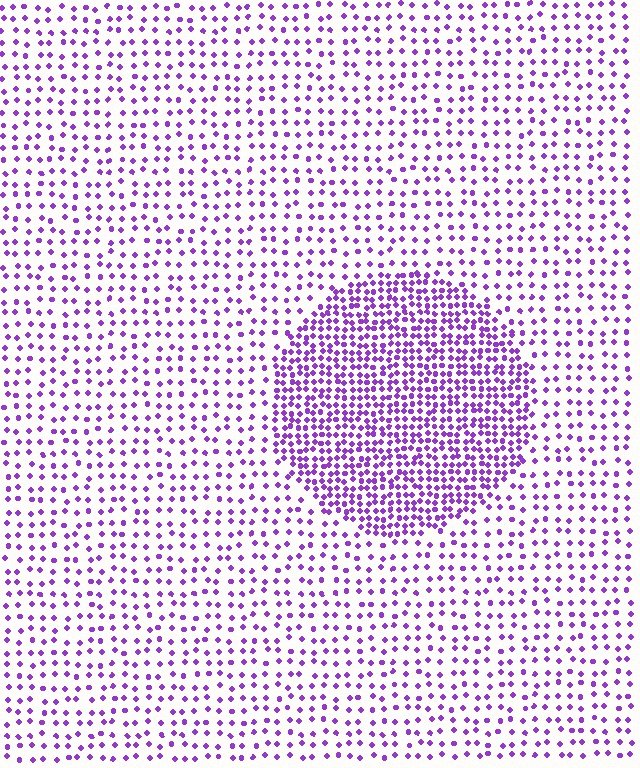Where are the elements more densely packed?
The elements are more densely packed inside the circle boundary.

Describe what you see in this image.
The image contains small purple elements arranged at two different densities. A circle-shaped region is visible where the elements are more densely packed than the surrounding area.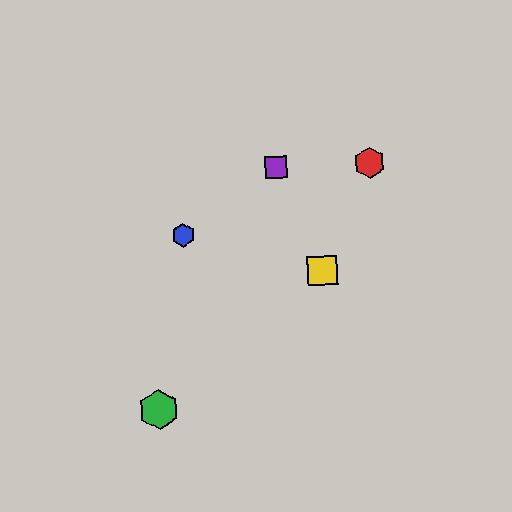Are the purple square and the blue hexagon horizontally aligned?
No, the purple square is at y≈168 and the blue hexagon is at y≈235.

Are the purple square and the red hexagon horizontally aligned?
Yes, both are at y≈168.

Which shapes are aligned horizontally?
The red hexagon, the purple square are aligned horizontally.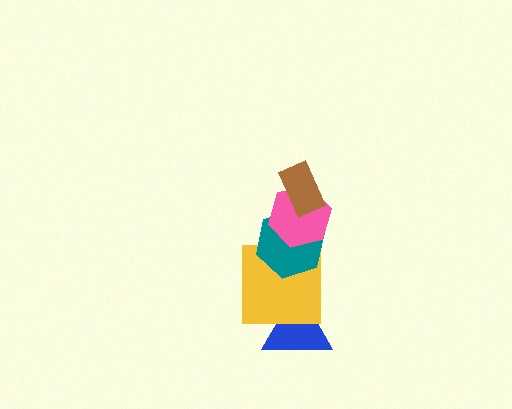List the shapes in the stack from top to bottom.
From top to bottom: the brown rectangle, the pink hexagon, the teal hexagon, the yellow square, the blue triangle.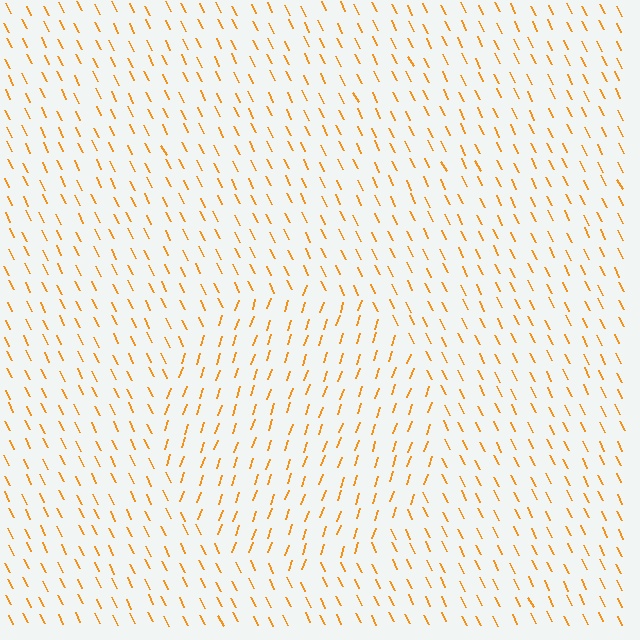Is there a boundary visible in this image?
Yes, there is a texture boundary formed by a change in line orientation.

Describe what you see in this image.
The image is filled with small orange line segments. A circle region in the image has lines oriented differently from the surrounding lines, creating a visible texture boundary.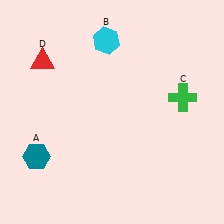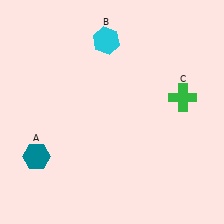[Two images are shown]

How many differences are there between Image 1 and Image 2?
There is 1 difference between the two images.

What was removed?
The red triangle (D) was removed in Image 2.